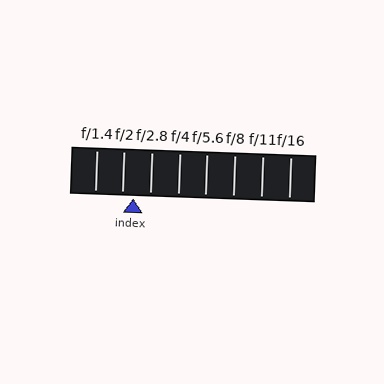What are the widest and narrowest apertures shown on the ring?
The widest aperture shown is f/1.4 and the narrowest is f/16.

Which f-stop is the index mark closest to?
The index mark is closest to f/2.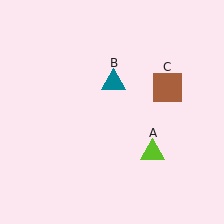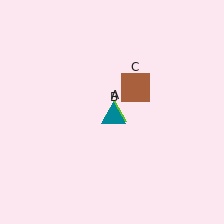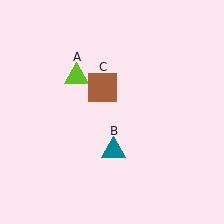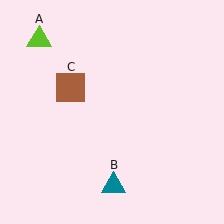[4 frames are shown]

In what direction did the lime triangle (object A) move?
The lime triangle (object A) moved up and to the left.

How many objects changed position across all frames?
3 objects changed position: lime triangle (object A), teal triangle (object B), brown square (object C).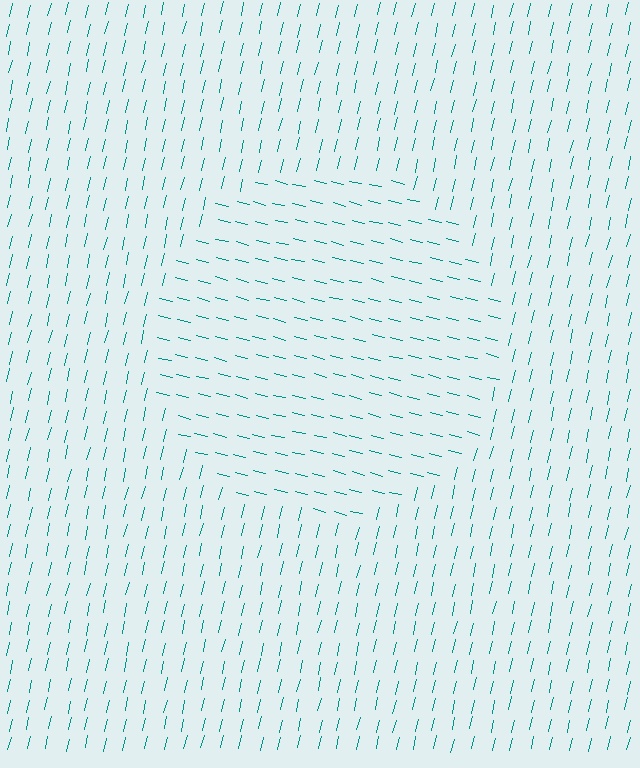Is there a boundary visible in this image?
Yes, there is a texture boundary formed by a change in line orientation.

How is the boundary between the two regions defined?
The boundary is defined purely by a change in line orientation (approximately 89 degrees difference). All lines are the same color and thickness.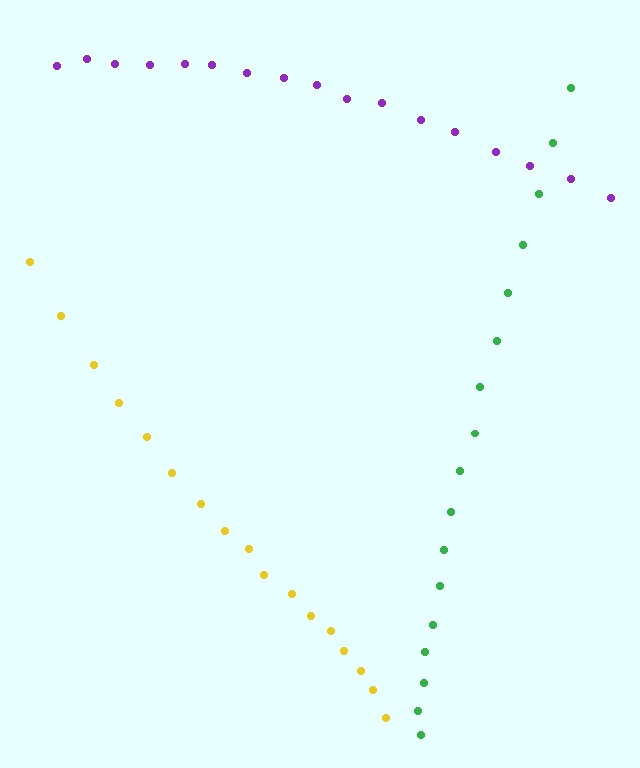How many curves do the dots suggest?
There are 3 distinct paths.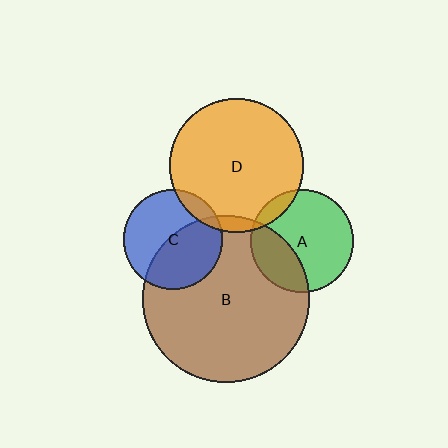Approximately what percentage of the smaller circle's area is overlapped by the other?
Approximately 50%.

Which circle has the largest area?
Circle B (brown).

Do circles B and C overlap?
Yes.